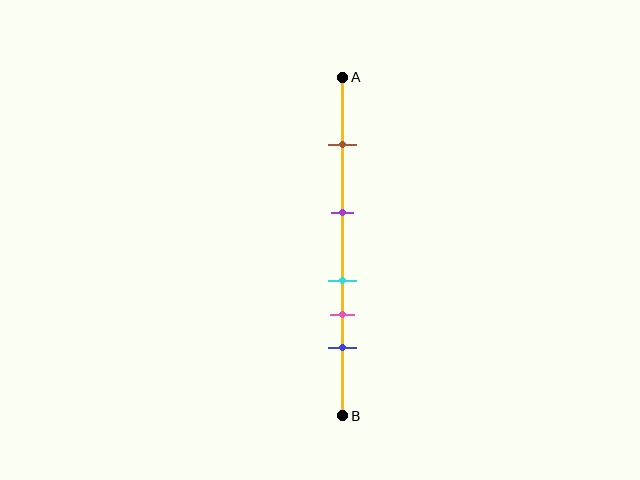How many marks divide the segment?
There are 5 marks dividing the segment.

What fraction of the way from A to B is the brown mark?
The brown mark is approximately 20% (0.2) of the way from A to B.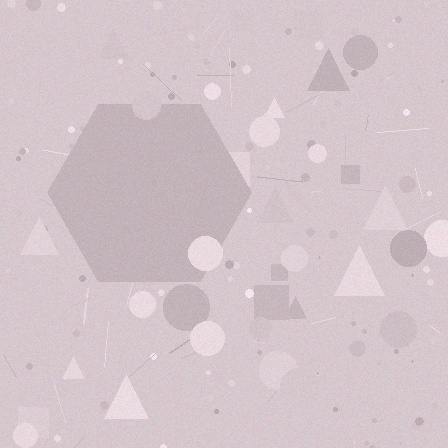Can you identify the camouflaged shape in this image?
The camouflaged shape is a hexagon.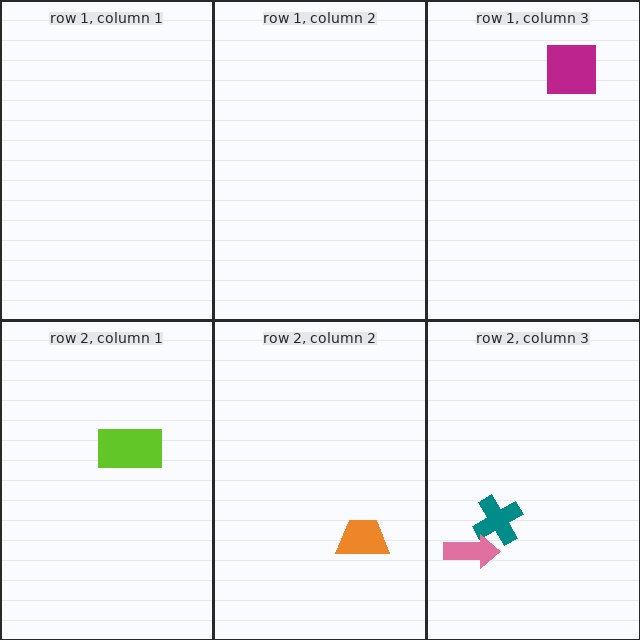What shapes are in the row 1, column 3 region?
The magenta square.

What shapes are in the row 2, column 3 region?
The teal cross, the pink arrow.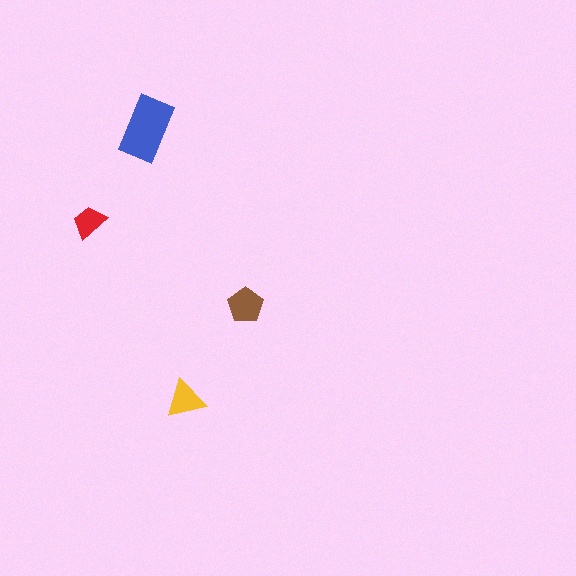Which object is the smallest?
The red trapezoid.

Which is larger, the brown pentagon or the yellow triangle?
The brown pentagon.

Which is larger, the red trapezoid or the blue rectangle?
The blue rectangle.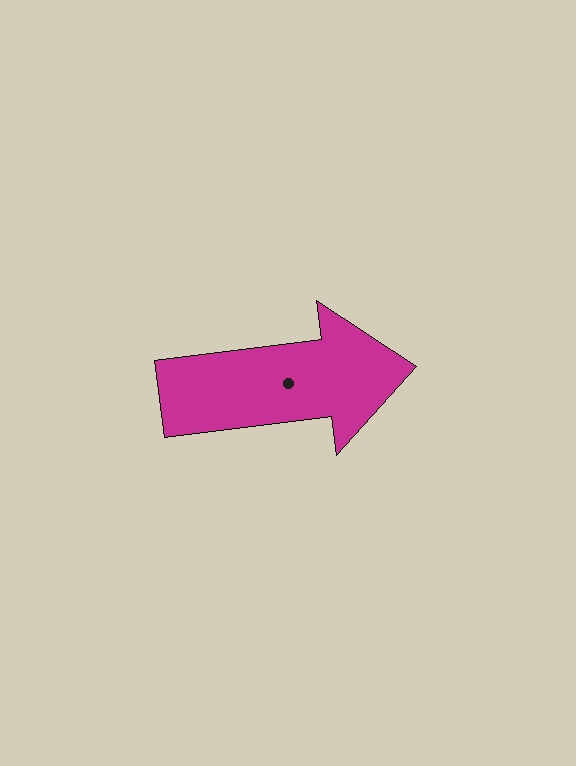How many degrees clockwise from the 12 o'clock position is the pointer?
Approximately 83 degrees.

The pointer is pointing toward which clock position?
Roughly 3 o'clock.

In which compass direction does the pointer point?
East.